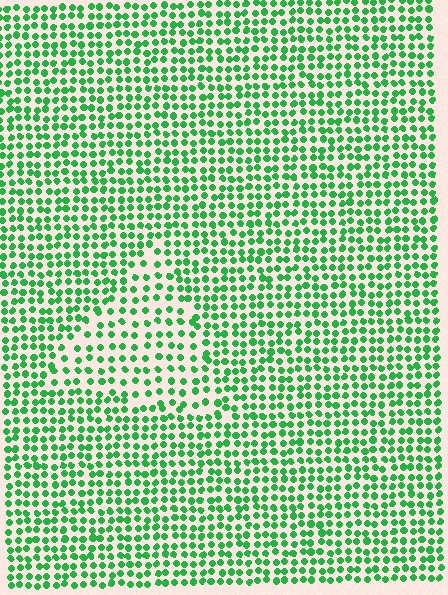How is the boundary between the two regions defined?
The boundary is defined by a change in element density (approximately 1.6x ratio). All elements are the same color, size, and shape.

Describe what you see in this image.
The image contains small green elements arranged at two different densities. A triangle-shaped region is visible where the elements are less densely packed than the surrounding area.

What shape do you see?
I see a triangle.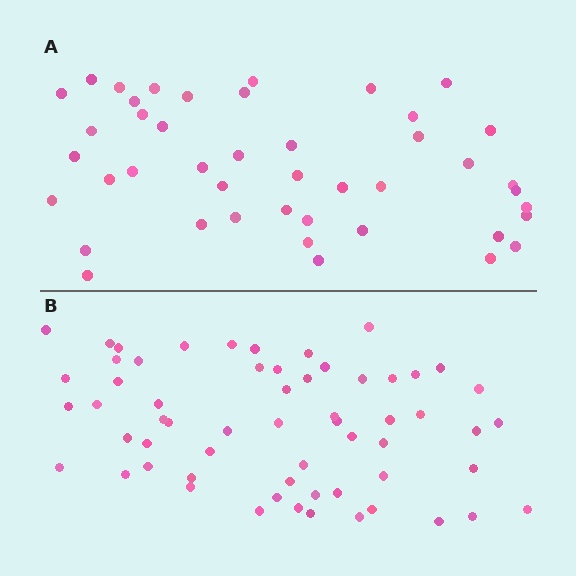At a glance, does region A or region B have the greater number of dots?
Region B (the bottom region) has more dots.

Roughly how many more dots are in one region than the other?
Region B has approximately 15 more dots than region A.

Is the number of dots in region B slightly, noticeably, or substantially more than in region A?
Region B has noticeably more, but not dramatically so. The ratio is roughly 1.4 to 1.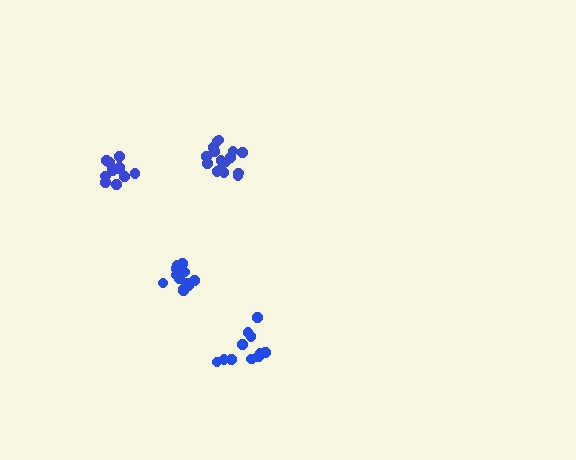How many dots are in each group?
Group 1: 12 dots, Group 2: 17 dots, Group 3: 11 dots, Group 4: 11 dots (51 total).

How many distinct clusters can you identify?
There are 4 distinct clusters.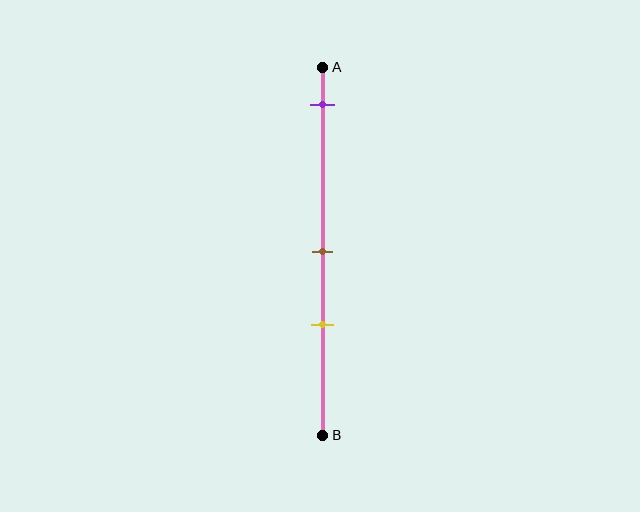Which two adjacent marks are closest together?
The brown and yellow marks are the closest adjacent pair.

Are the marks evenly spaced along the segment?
No, the marks are not evenly spaced.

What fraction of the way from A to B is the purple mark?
The purple mark is approximately 10% (0.1) of the way from A to B.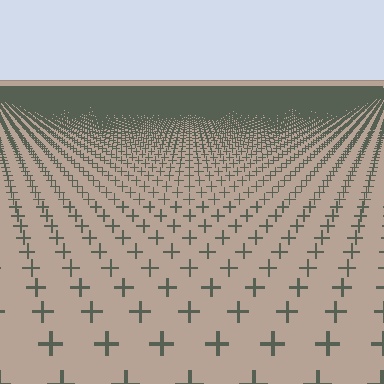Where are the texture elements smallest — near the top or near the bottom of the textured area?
Near the top.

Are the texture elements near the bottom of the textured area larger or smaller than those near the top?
Larger. Near the bottom, elements are closer to the viewer and appear at a bigger on-screen size.